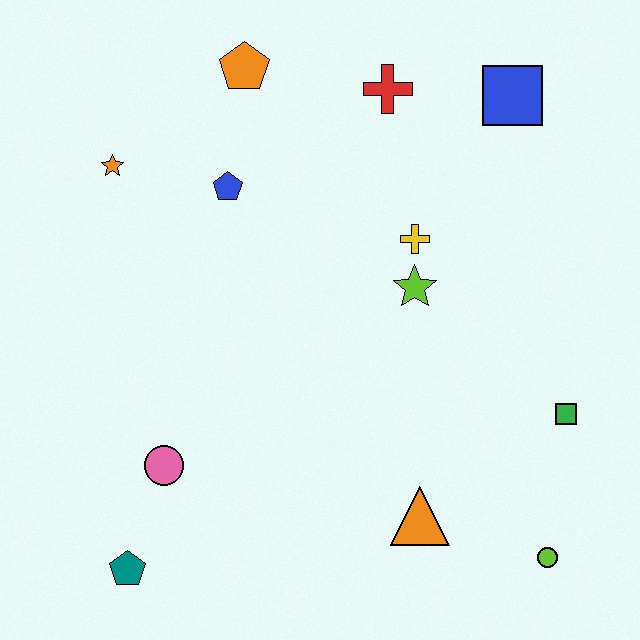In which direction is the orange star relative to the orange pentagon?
The orange star is to the left of the orange pentagon.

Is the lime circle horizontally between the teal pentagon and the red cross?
No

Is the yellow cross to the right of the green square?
No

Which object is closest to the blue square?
The red cross is closest to the blue square.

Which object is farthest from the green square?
The orange star is farthest from the green square.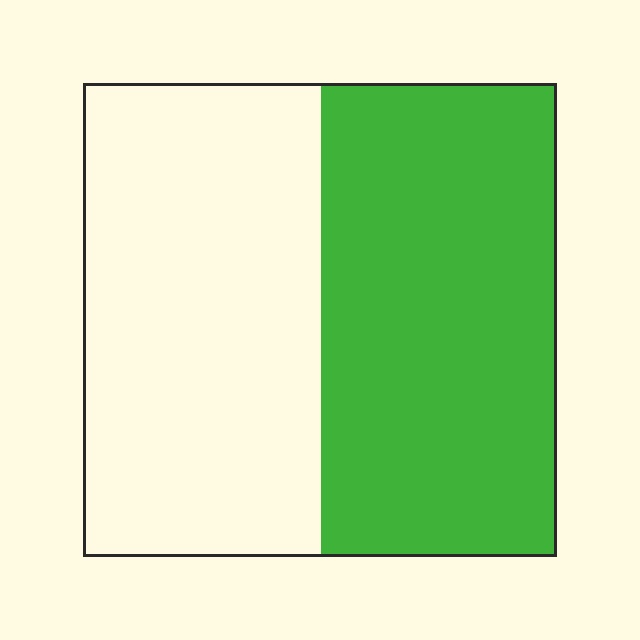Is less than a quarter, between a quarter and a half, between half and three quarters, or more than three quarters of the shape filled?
Between a quarter and a half.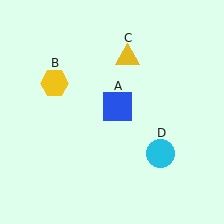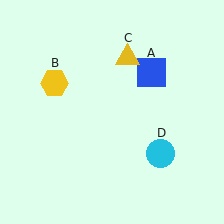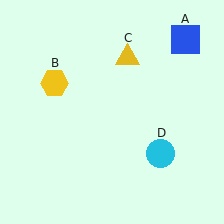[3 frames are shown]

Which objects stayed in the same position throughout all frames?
Yellow hexagon (object B) and yellow triangle (object C) and cyan circle (object D) remained stationary.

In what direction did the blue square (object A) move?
The blue square (object A) moved up and to the right.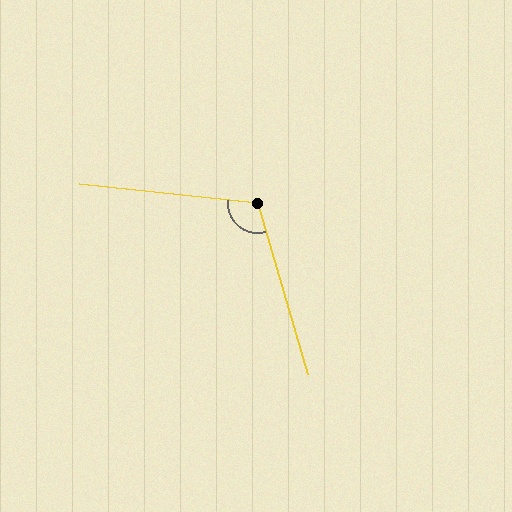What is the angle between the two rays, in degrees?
Approximately 112 degrees.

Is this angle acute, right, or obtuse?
It is obtuse.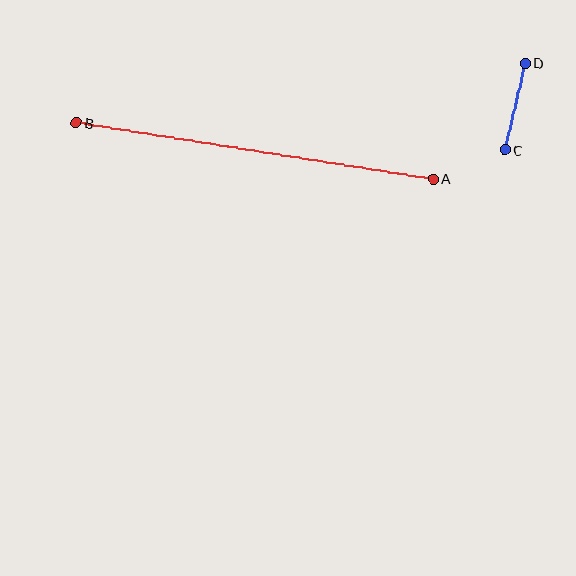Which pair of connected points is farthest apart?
Points A and B are farthest apart.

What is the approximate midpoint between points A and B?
The midpoint is at approximately (255, 151) pixels.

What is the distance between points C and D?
The distance is approximately 89 pixels.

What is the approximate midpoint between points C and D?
The midpoint is at approximately (515, 106) pixels.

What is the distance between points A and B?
The distance is approximately 362 pixels.